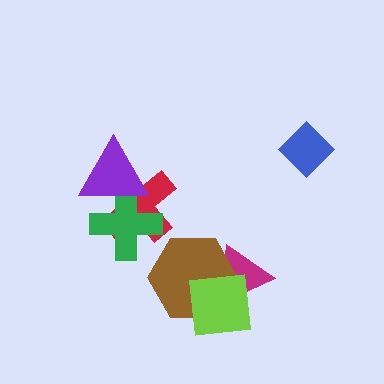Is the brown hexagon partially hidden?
Yes, it is partially covered by another shape.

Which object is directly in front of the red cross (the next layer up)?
The green cross is directly in front of the red cross.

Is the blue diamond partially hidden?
No, no other shape covers it.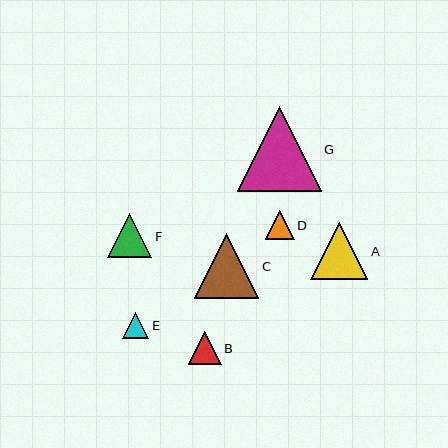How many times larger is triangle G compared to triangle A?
Triangle G is approximately 1.5 times the size of triangle A.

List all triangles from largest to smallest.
From largest to smallest: G, C, A, F, B, D, E.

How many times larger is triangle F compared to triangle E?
Triangle F is approximately 1.7 times the size of triangle E.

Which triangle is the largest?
Triangle G is the largest with a size of approximately 84 pixels.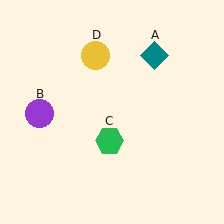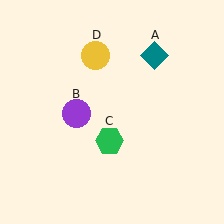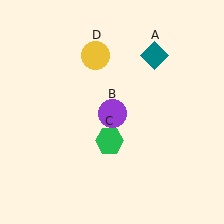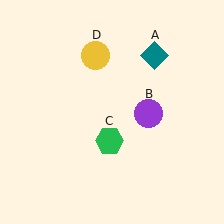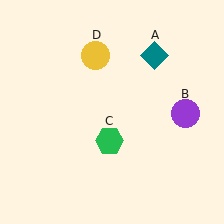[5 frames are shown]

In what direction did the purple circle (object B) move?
The purple circle (object B) moved right.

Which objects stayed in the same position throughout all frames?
Teal diamond (object A) and green hexagon (object C) and yellow circle (object D) remained stationary.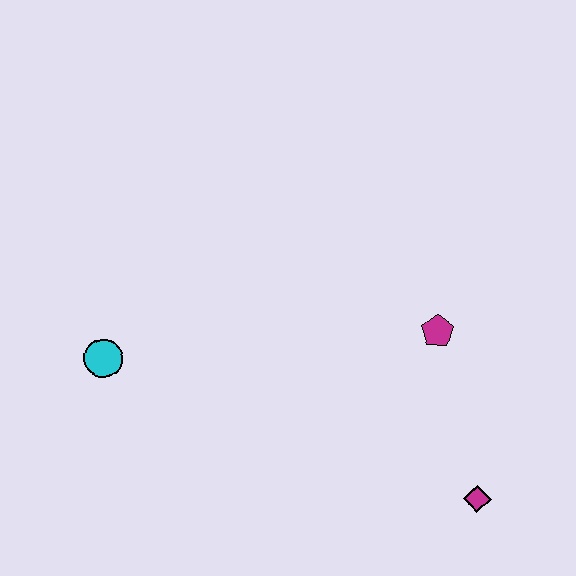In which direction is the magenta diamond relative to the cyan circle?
The magenta diamond is to the right of the cyan circle.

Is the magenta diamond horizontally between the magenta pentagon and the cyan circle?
No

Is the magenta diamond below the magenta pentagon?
Yes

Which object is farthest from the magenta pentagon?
The cyan circle is farthest from the magenta pentagon.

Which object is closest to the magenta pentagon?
The magenta diamond is closest to the magenta pentagon.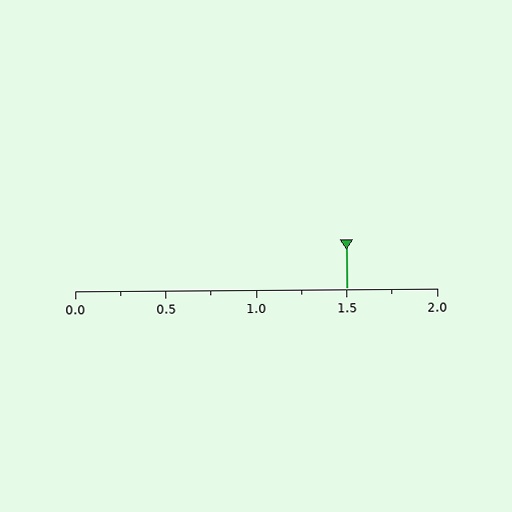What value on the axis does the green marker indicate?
The marker indicates approximately 1.5.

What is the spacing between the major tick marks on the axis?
The major ticks are spaced 0.5 apart.